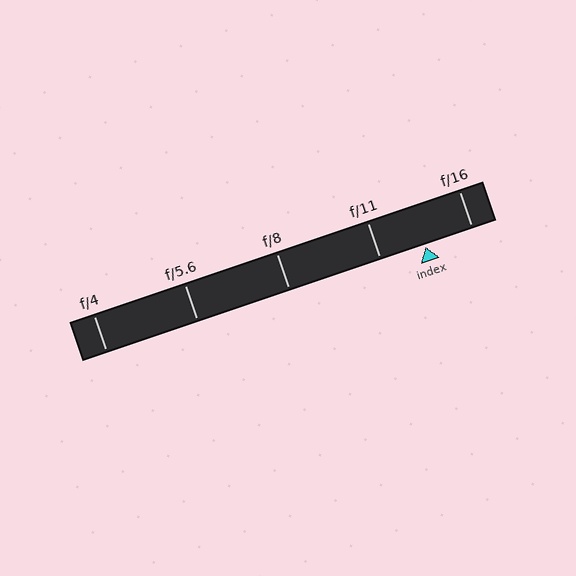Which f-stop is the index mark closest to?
The index mark is closest to f/11.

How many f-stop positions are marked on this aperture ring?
There are 5 f-stop positions marked.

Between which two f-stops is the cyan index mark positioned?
The index mark is between f/11 and f/16.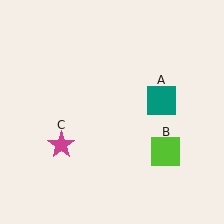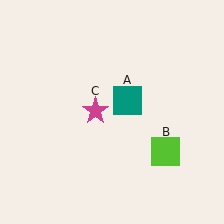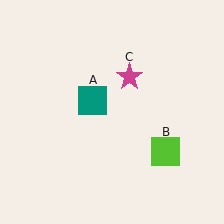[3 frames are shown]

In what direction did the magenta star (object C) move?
The magenta star (object C) moved up and to the right.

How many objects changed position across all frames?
2 objects changed position: teal square (object A), magenta star (object C).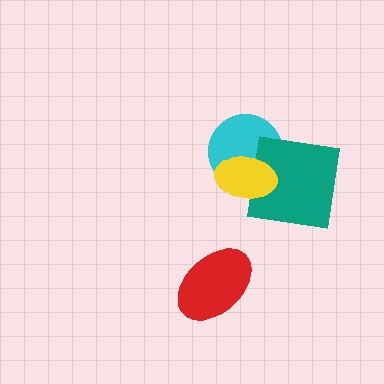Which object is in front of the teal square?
The yellow ellipse is in front of the teal square.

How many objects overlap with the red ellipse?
0 objects overlap with the red ellipse.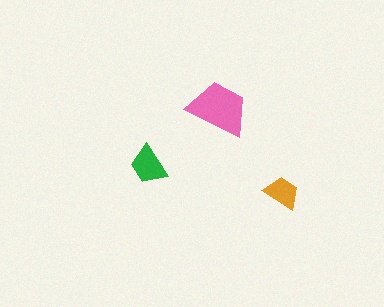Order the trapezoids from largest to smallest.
the pink one, the green one, the orange one.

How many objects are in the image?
There are 3 objects in the image.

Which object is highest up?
The pink trapezoid is topmost.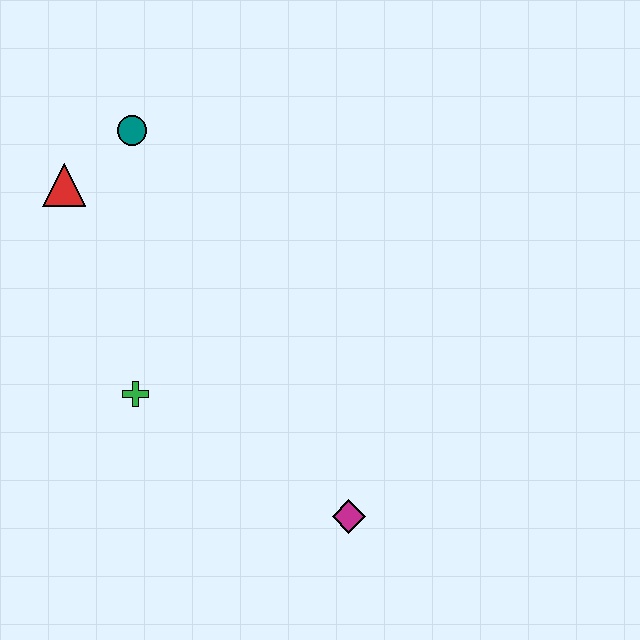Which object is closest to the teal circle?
The red triangle is closest to the teal circle.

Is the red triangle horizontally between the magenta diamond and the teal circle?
No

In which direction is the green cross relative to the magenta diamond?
The green cross is to the left of the magenta diamond.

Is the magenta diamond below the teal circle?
Yes